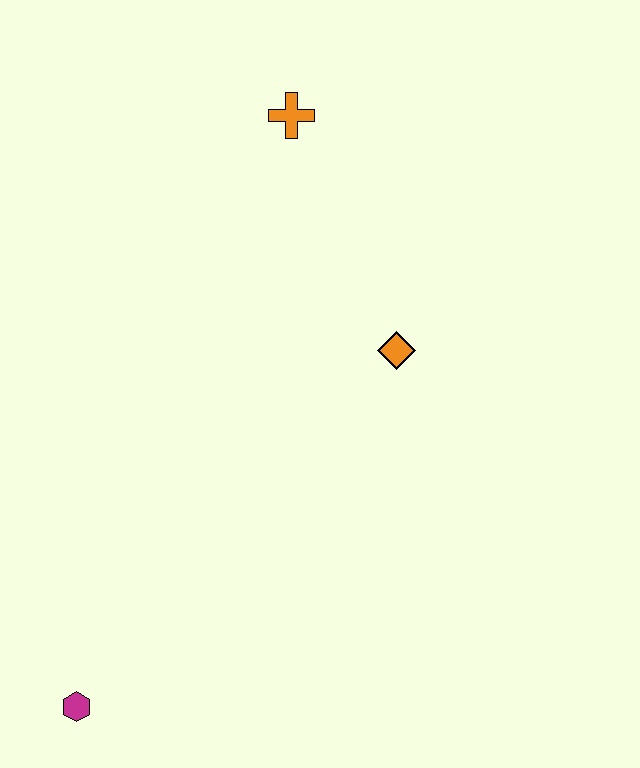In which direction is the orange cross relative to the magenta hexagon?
The orange cross is above the magenta hexagon.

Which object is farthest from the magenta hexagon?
The orange cross is farthest from the magenta hexagon.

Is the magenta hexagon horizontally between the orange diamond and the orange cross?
No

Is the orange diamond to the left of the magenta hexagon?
No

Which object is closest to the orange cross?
The orange diamond is closest to the orange cross.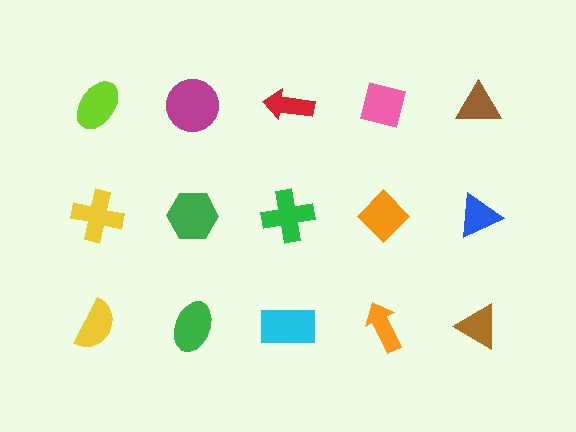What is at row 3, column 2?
A green ellipse.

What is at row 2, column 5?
A blue triangle.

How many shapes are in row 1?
5 shapes.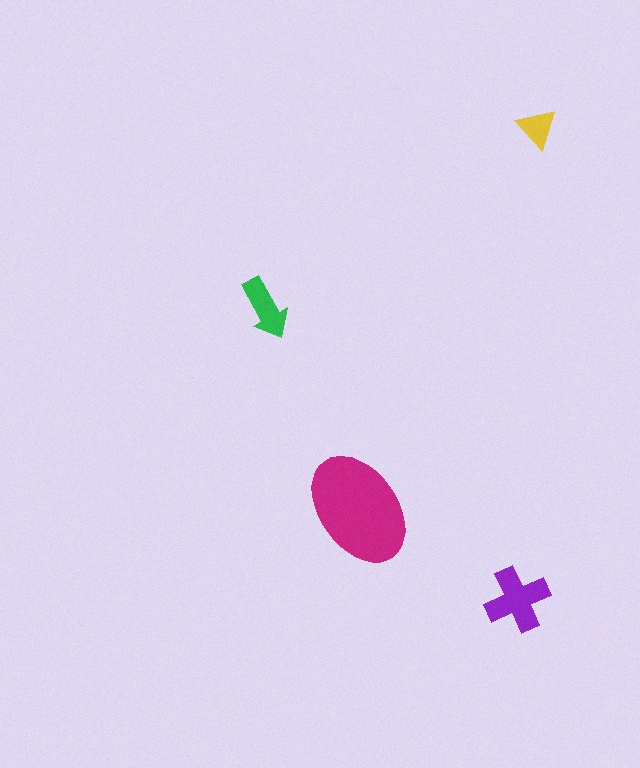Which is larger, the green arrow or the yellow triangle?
The green arrow.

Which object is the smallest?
The yellow triangle.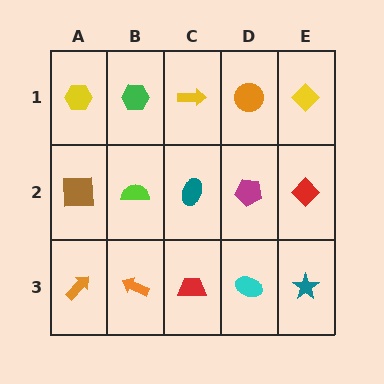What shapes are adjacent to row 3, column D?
A magenta pentagon (row 2, column D), a red trapezoid (row 3, column C), a teal star (row 3, column E).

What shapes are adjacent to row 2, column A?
A yellow hexagon (row 1, column A), an orange arrow (row 3, column A), a lime semicircle (row 2, column B).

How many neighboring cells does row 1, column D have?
3.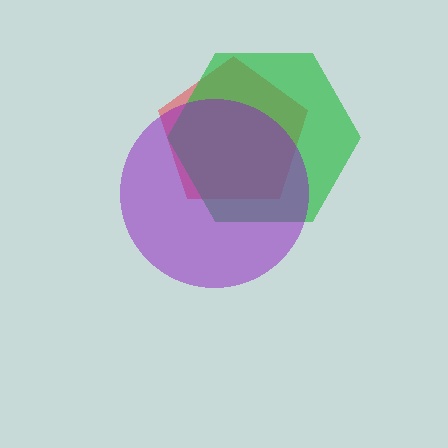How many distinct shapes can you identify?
There are 3 distinct shapes: a red pentagon, a green hexagon, a purple circle.